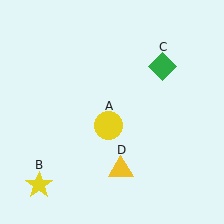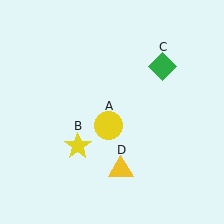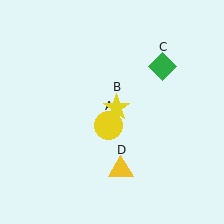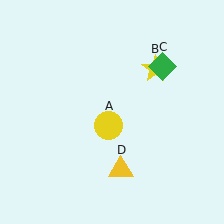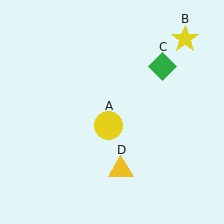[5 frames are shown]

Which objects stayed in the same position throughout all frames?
Yellow circle (object A) and green diamond (object C) and yellow triangle (object D) remained stationary.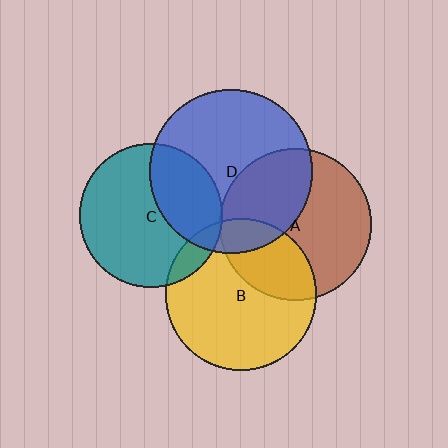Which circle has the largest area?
Circle D (blue).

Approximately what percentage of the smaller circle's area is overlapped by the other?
Approximately 35%.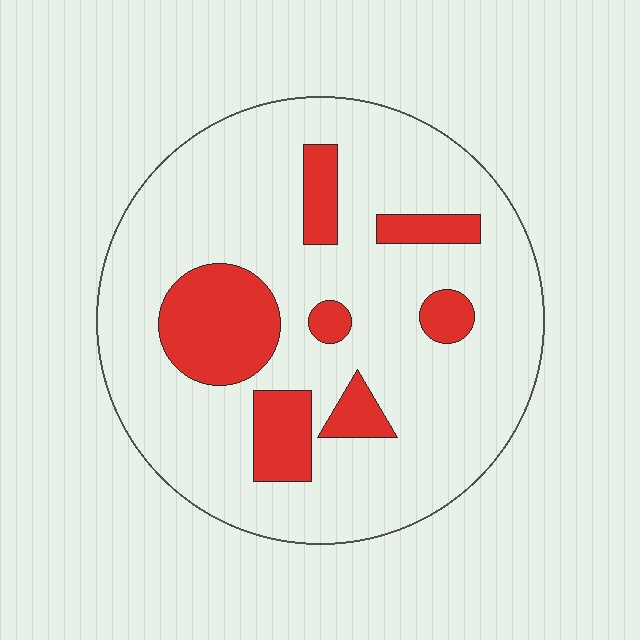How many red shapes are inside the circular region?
7.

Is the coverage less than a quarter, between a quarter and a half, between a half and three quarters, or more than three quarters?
Less than a quarter.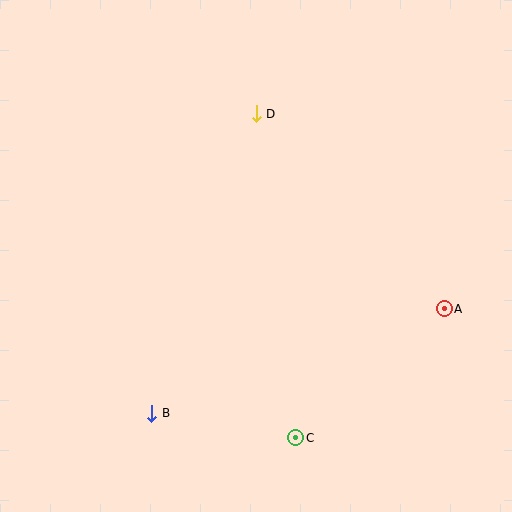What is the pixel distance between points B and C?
The distance between B and C is 146 pixels.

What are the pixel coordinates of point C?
Point C is at (296, 438).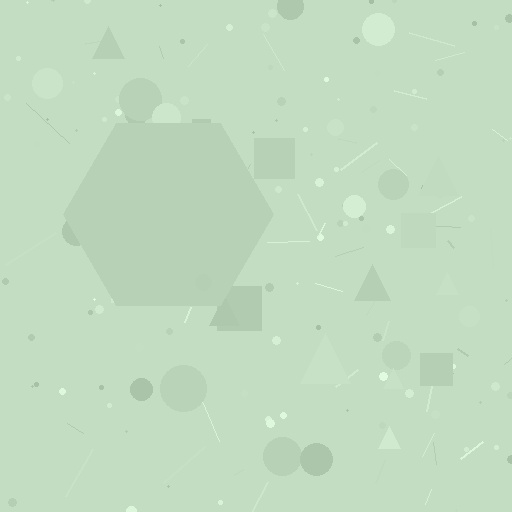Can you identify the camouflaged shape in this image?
The camouflaged shape is a hexagon.